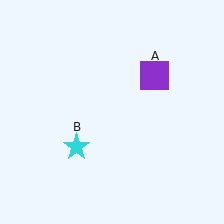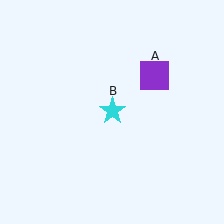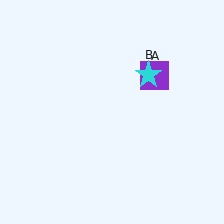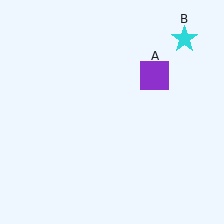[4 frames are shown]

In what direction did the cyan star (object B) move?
The cyan star (object B) moved up and to the right.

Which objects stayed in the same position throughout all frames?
Purple square (object A) remained stationary.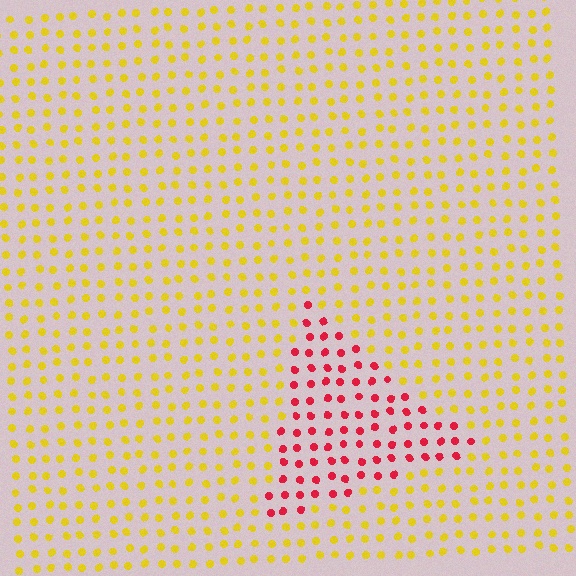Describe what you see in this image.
The image is filled with small yellow elements in a uniform arrangement. A triangle-shaped region is visible where the elements are tinted to a slightly different hue, forming a subtle color boundary.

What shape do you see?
I see a triangle.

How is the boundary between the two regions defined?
The boundary is defined purely by a slight shift in hue (about 64 degrees). Spacing, size, and orientation are identical on both sides.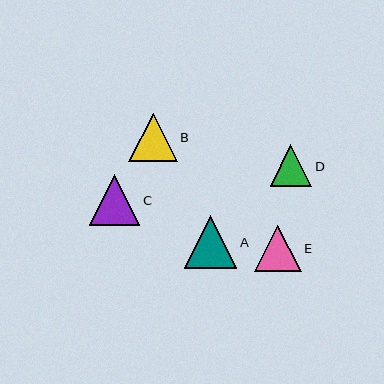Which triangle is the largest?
Triangle A is the largest with a size of approximately 52 pixels.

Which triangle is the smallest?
Triangle D is the smallest with a size of approximately 42 pixels.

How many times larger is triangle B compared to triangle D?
Triangle B is approximately 1.2 times the size of triangle D.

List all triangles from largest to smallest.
From largest to smallest: A, C, B, E, D.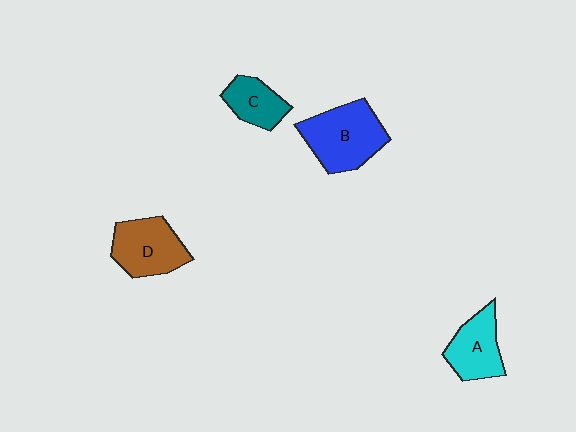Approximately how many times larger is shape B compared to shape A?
Approximately 1.4 times.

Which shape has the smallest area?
Shape C (teal).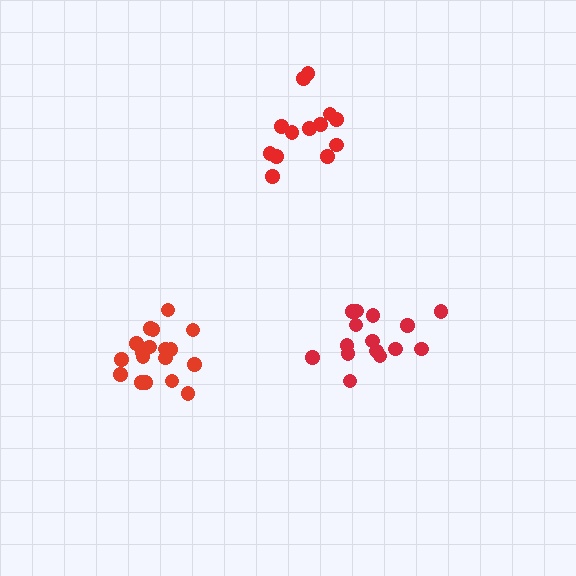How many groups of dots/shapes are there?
There are 3 groups.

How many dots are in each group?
Group 1: 15 dots, Group 2: 18 dots, Group 3: 13 dots (46 total).